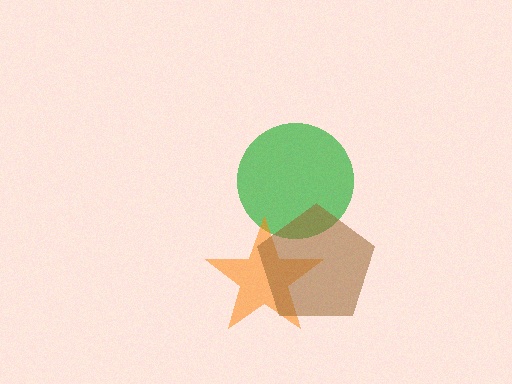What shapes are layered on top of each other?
The layered shapes are: a green circle, an orange star, a brown pentagon.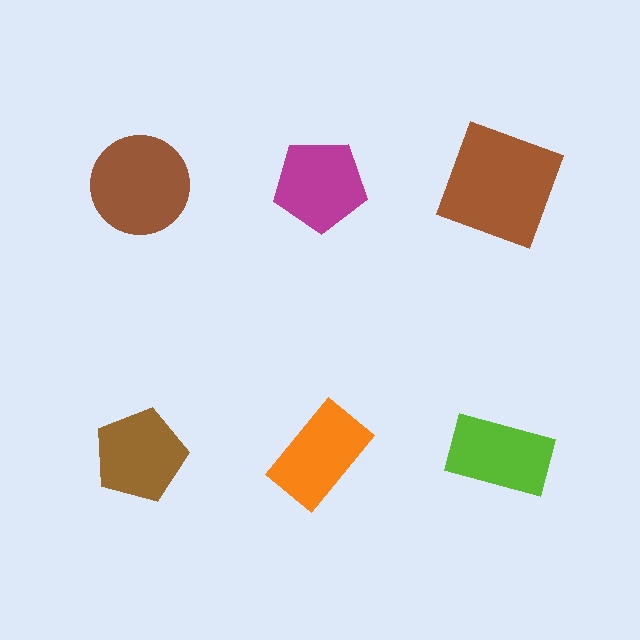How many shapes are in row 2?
3 shapes.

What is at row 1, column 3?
A brown square.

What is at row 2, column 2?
An orange rectangle.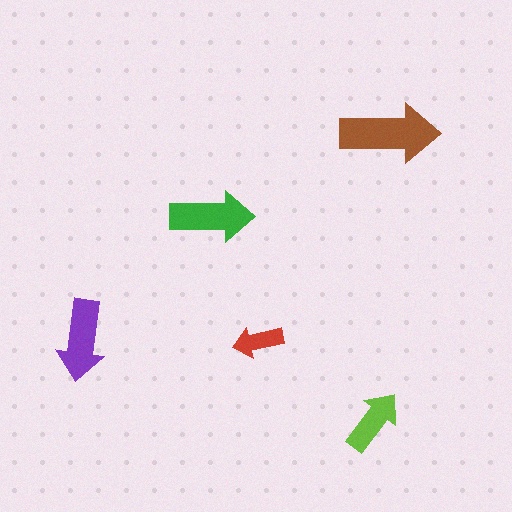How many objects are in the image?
There are 5 objects in the image.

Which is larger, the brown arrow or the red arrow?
The brown one.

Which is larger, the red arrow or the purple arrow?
The purple one.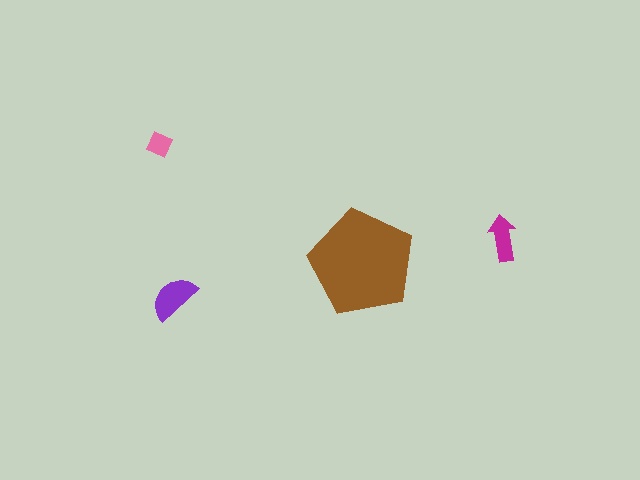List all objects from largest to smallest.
The brown pentagon, the purple semicircle, the magenta arrow, the pink diamond.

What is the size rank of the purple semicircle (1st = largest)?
2nd.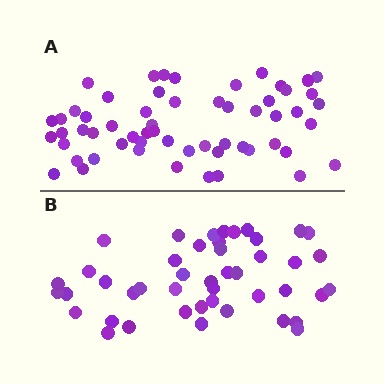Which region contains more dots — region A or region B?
Region A (the top region) has more dots.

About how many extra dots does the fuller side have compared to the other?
Region A has approximately 15 more dots than region B.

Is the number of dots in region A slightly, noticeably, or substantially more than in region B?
Region A has noticeably more, but not dramatically so. The ratio is roughly 1.3 to 1.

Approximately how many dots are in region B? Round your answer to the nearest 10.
About 40 dots. (The exact count is 45, which rounds to 40.)